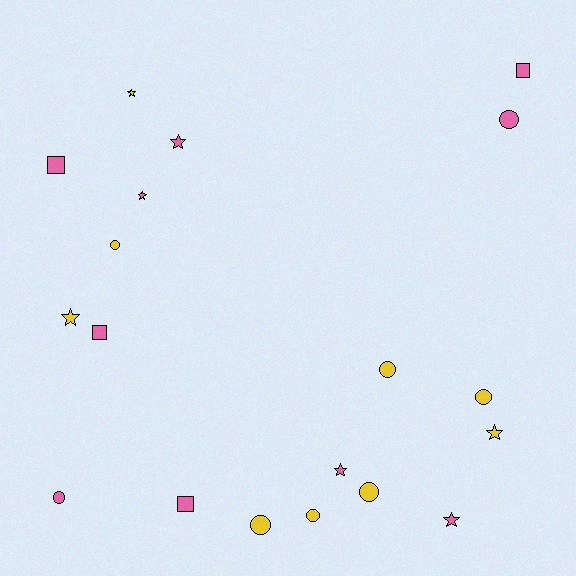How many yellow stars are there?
There are 3 yellow stars.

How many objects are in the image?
There are 19 objects.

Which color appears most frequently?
Pink, with 10 objects.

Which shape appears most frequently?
Circle, with 8 objects.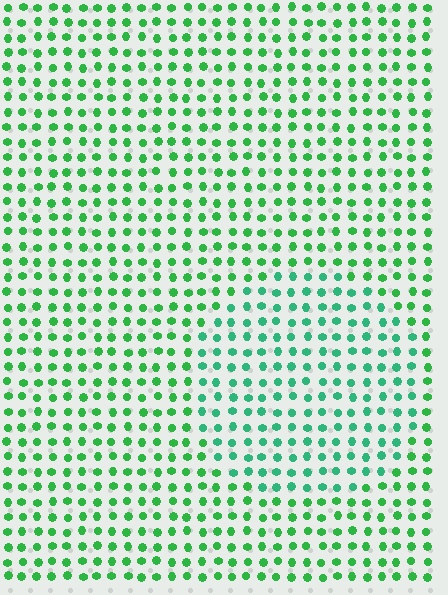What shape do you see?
I see a circle.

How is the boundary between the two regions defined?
The boundary is defined purely by a slight shift in hue (about 25 degrees). Spacing, size, and orientation are identical on both sides.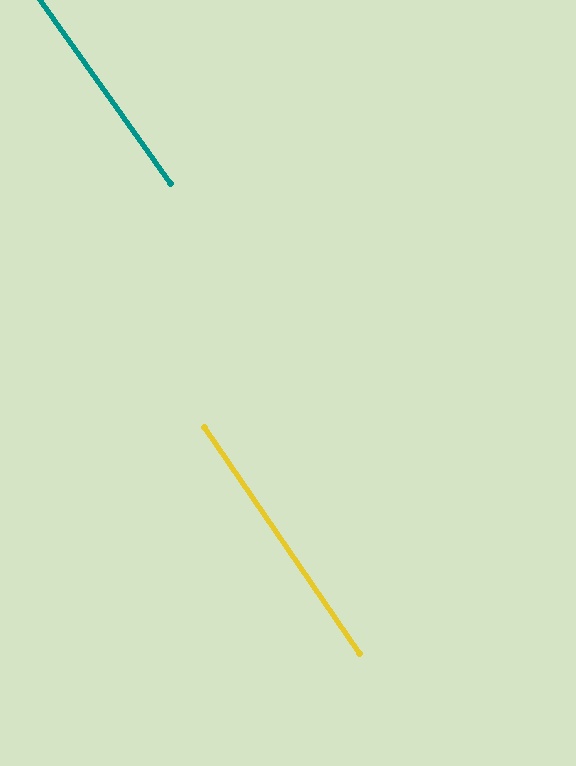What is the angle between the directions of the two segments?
Approximately 1 degree.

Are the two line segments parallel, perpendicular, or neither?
Parallel — their directions differ by only 0.6°.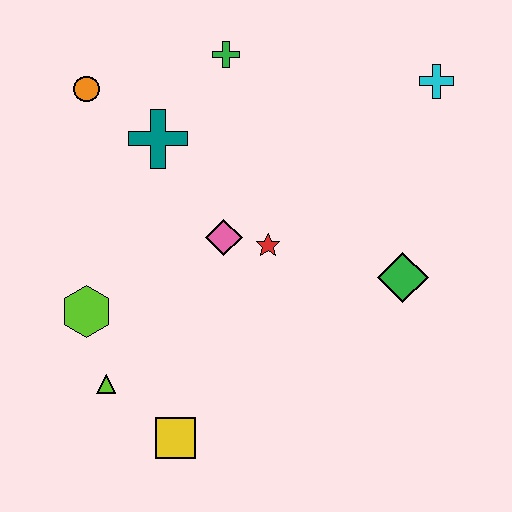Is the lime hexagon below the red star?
Yes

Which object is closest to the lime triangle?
The lime hexagon is closest to the lime triangle.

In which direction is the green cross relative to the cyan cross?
The green cross is to the left of the cyan cross.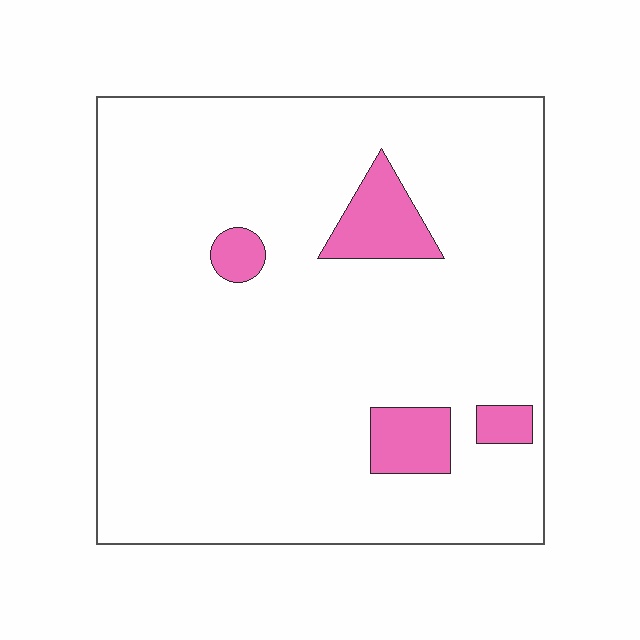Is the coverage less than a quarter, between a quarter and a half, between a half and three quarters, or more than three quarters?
Less than a quarter.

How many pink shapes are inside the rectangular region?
4.